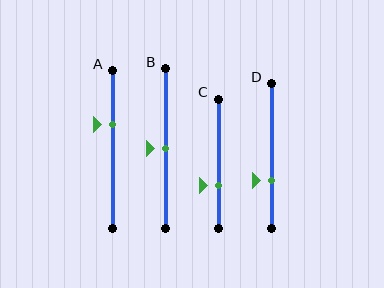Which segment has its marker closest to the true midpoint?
Segment B has its marker closest to the true midpoint.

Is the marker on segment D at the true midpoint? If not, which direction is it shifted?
No, the marker on segment D is shifted downward by about 17% of the segment length.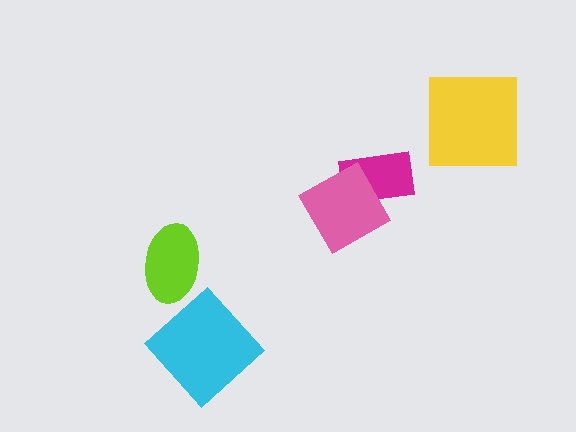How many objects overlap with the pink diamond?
1 object overlaps with the pink diamond.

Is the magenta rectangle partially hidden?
Yes, it is partially covered by another shape.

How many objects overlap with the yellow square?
0 objects overlap with the yellow square.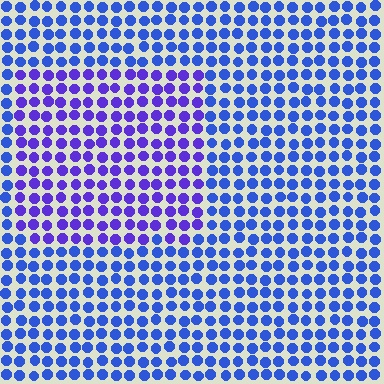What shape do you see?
I see a rectangle.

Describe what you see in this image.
The image is filled with small blue elements in a uniform arrangement. A rectangle-shaped region is visible where the elements are tinted to a slightly different hue, forming a subtle color boundary.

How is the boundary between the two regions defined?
The boundary is defined purely by a slight shift in hue (about 31 degrees). Spacing, size, and orientation are identical on both sides.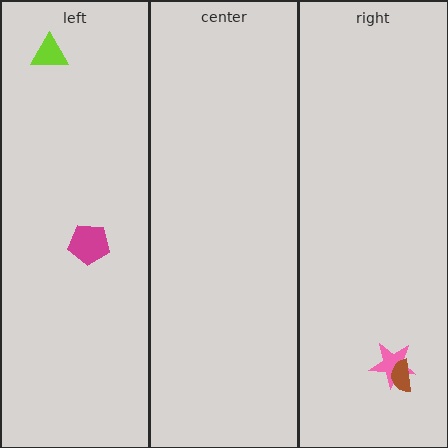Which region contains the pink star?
The right region.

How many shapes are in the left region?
2.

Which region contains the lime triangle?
The left region.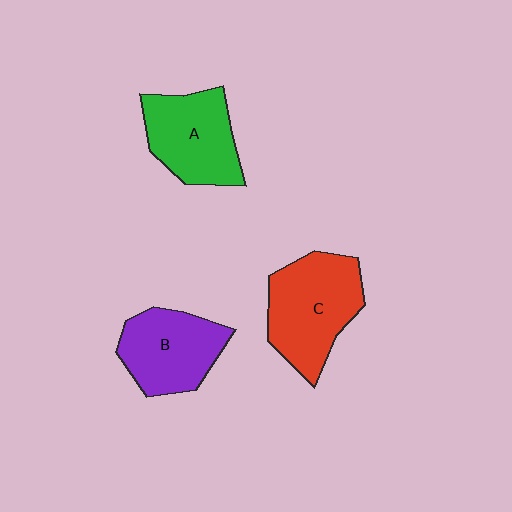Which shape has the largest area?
Shape C (red).